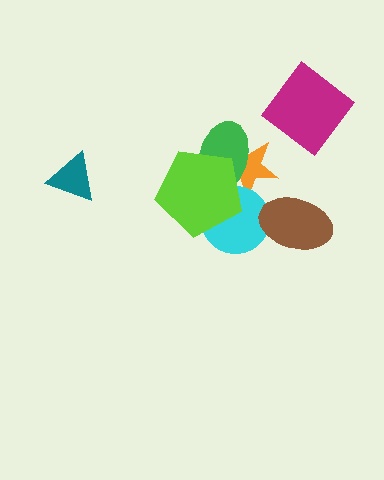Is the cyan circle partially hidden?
Yes, it is partially covered by another shape.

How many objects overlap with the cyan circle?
3 objects overlap with the cyan circle.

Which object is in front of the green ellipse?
The lime pentagon is in front of the green ellipse.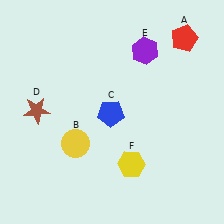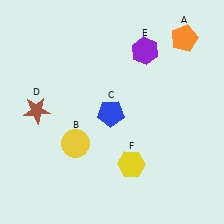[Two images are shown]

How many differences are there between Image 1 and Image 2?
There is 1 difference between the two images.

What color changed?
The pentagon (A) changed from red in Image 1 to orange in Image 2.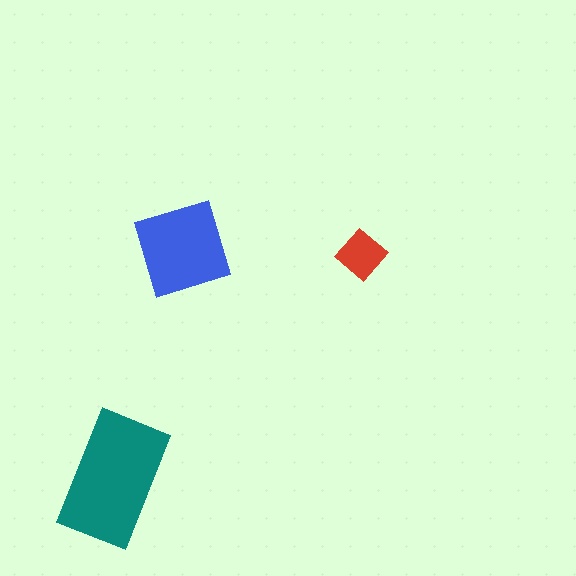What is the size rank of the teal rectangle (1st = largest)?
1st.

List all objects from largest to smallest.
The teal rectangle, the blue diamond, the red diamond.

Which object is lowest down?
The teal rectangle is bottommost.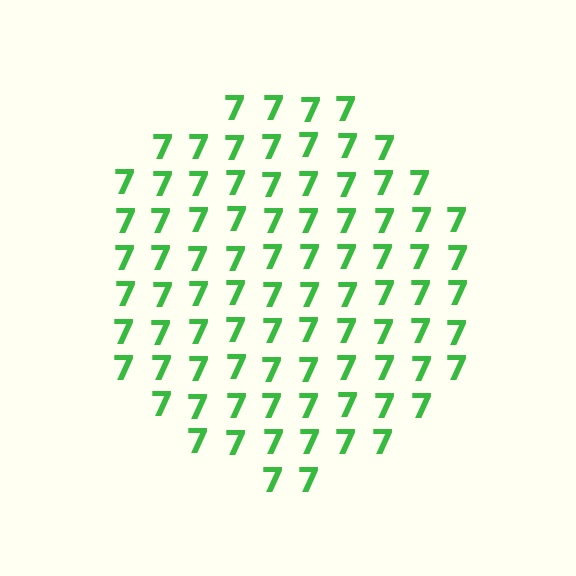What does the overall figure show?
The overall figure shows a circle.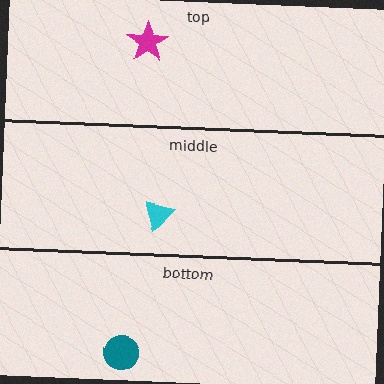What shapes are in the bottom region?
The teal circle.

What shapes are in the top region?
The magenta star.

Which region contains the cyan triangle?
The middle region.